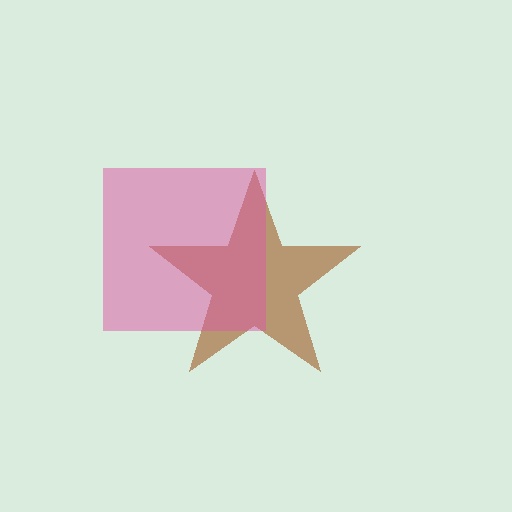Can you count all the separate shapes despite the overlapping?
Yes, there are 2 separate shapes.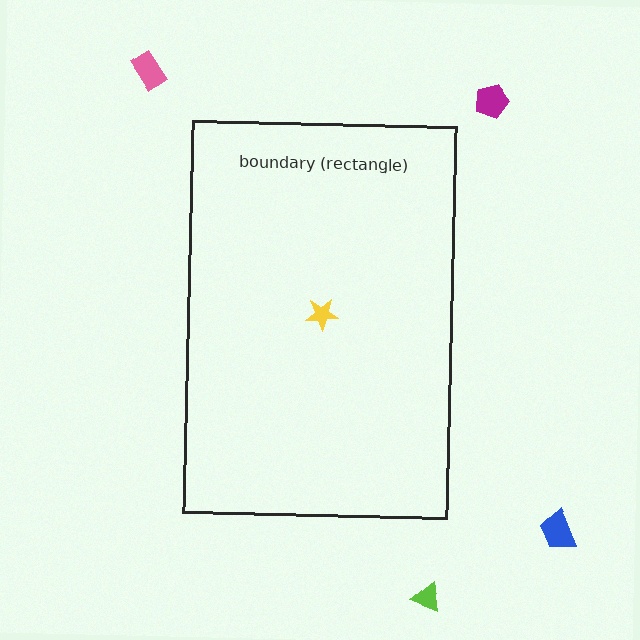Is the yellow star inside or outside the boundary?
Inside.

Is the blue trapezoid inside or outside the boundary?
Outside.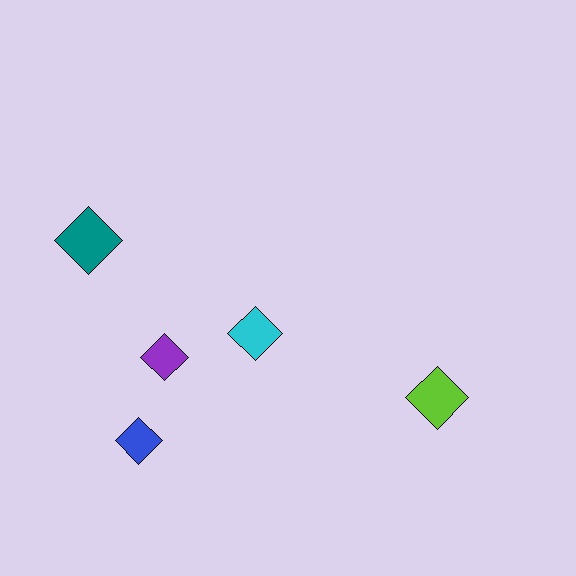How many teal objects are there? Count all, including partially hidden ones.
There is 1 teal object.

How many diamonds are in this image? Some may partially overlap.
There are 5 diamonds.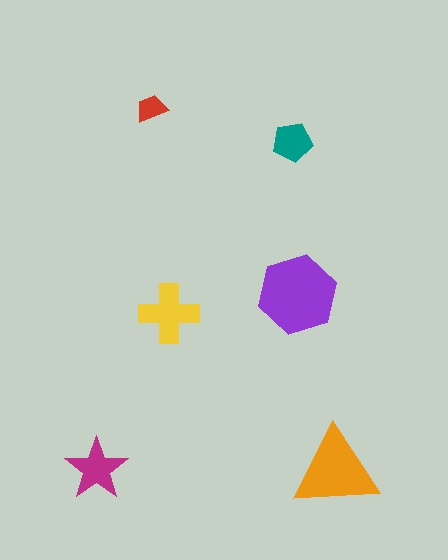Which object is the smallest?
The red trapezoid.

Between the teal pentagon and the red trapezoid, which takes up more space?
The teal pentagon.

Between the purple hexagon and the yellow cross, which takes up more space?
The purple hexagon.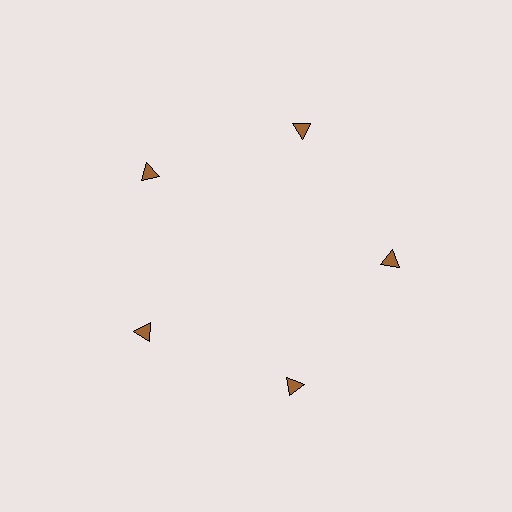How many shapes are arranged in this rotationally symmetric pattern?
There are 5 shapes, arranged in 5 groups of 1.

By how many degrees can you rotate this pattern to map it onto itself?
The pattern maps onto itself every 72 degrees of rotation.